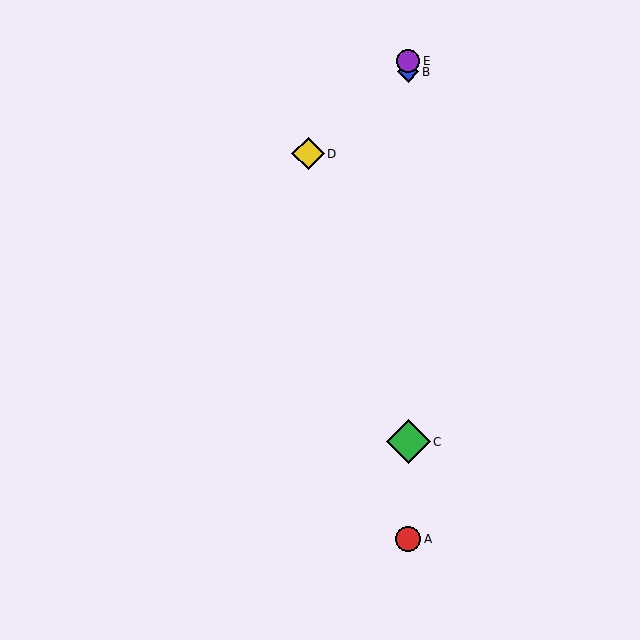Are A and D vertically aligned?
No, A is at x≈408 and D is at x≈308.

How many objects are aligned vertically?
4 objects (A, B, C, E) are aligned vertically.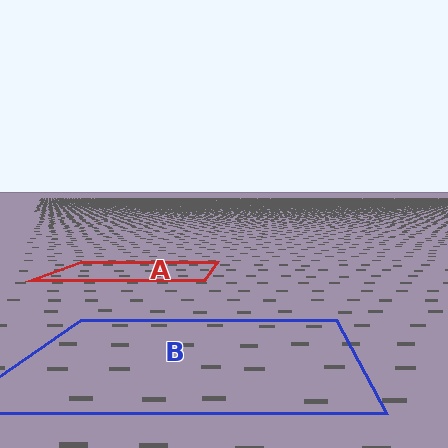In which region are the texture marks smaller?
The texture marks are smaller in region A, because it is farther away.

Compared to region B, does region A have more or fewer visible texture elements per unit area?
Region A has more texture elements per unit area — they are packed more densely because it is farther away.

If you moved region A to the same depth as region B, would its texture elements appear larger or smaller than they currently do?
They would appear larger. At a closer depth, the same texture elements are projected at a bigger on-screen size.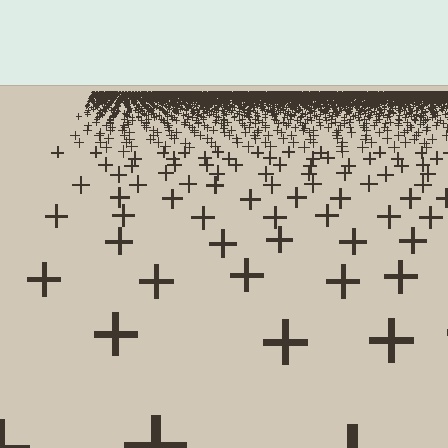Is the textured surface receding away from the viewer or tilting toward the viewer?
The surface is receding away from the viewer. Texture elements get smaller and denser toward the top.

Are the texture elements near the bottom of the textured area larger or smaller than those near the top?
Larger. Near the bottom, elements are closer to the viewer and appear at a bigger on-screen size.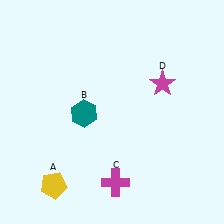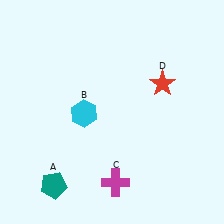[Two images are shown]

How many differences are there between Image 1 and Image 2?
There are 3 differences between the two images.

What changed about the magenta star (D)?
In Image 1, D is magenta. In Image 2, it changed to red.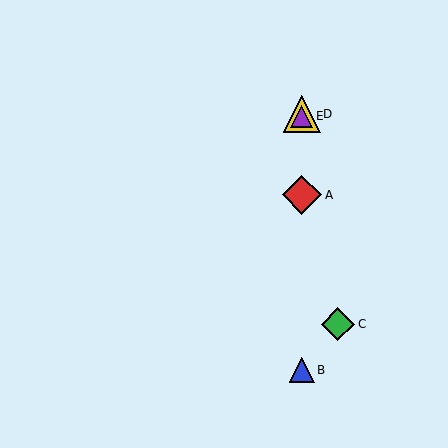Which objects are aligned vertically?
Objects A, B, D, E are aligned vertically.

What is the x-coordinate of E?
Object E is at x≈302.